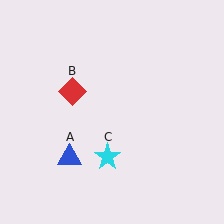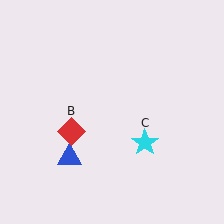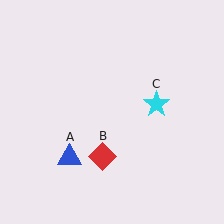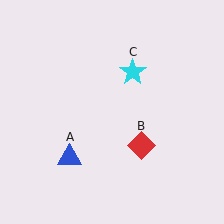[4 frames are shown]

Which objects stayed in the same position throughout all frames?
Blue triangle (object A) remained stationary.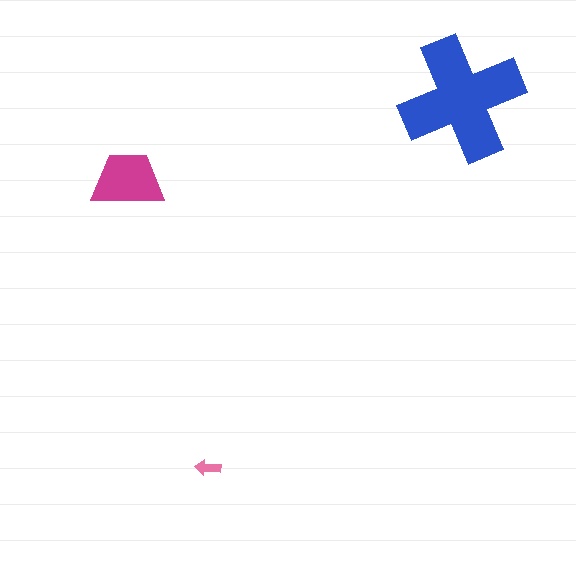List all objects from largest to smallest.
The blue cross, the magenta trapezoid, the pink arrow.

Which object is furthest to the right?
The blue cross is rightmost.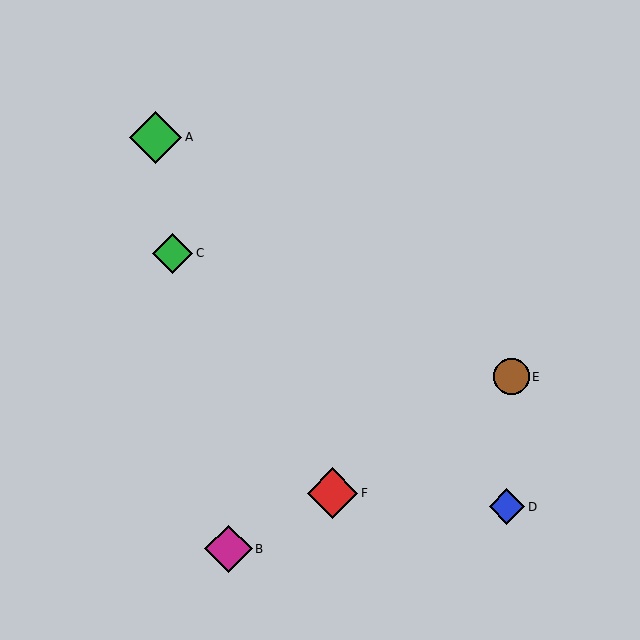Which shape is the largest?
The green diamond (labeled A) is the largest.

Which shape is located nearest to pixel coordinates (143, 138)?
The green diamond (labeled A) at (156, 137) is nearest to that location.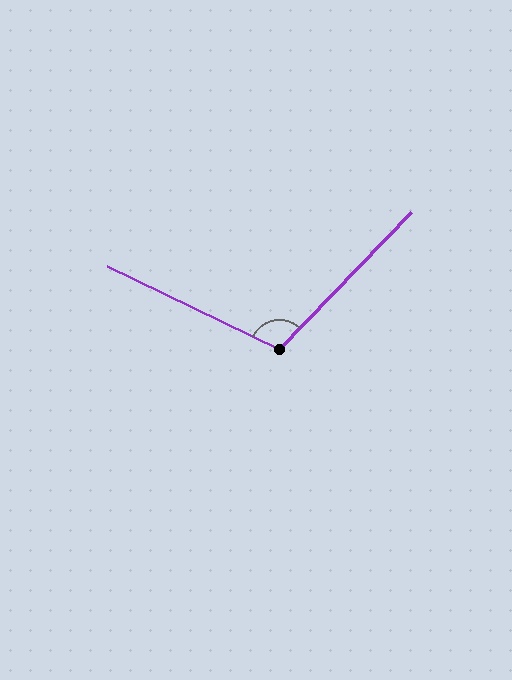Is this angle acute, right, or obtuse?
It is obtuse.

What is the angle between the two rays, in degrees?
Approximately 108 degrees.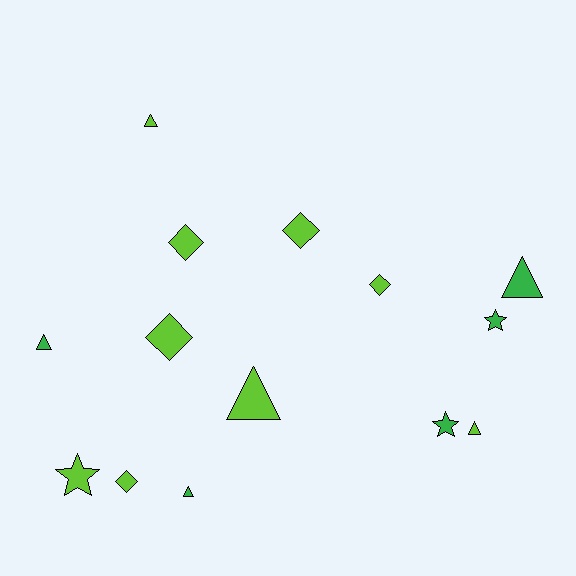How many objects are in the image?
There are 14 objects.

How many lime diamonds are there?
There are 5 lime diamonds.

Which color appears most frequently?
Lime, with 9 objects.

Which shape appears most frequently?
Triangle, with 6 objects.